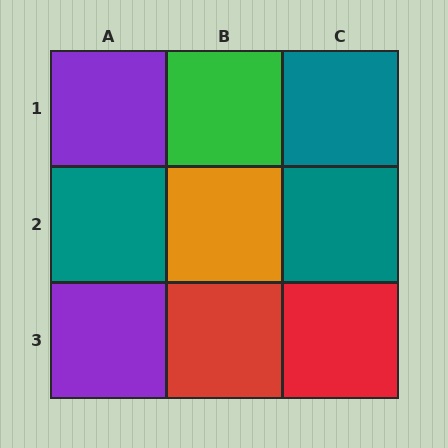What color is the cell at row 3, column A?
Purple.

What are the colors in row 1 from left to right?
Purple, green, teal.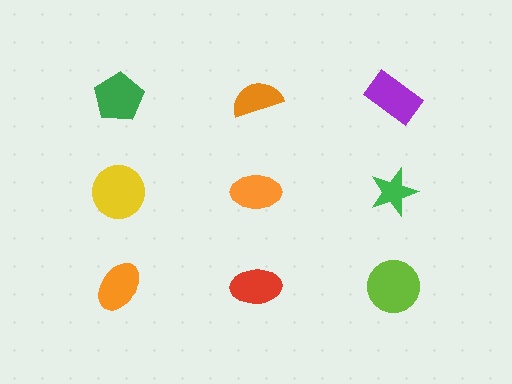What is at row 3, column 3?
A lime circle.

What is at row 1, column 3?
A purple rectangle.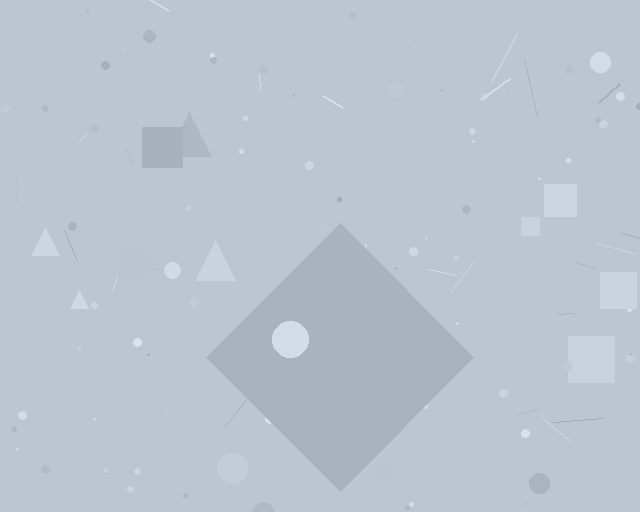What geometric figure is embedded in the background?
A diamond is embedded in the background.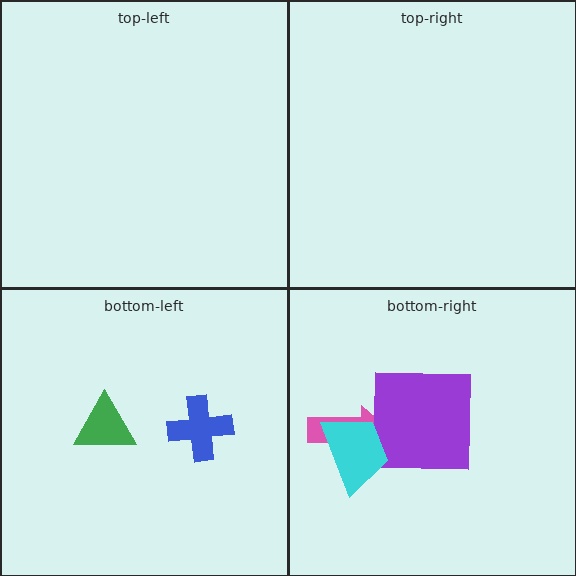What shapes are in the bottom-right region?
The pink arrow, the purple square, the cyan trapezoid.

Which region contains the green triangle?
The bottom-left region.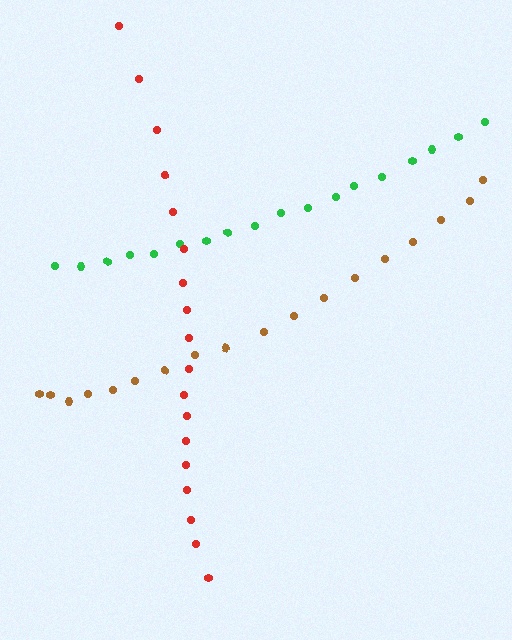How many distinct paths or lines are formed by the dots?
There are 3 distinct paths.